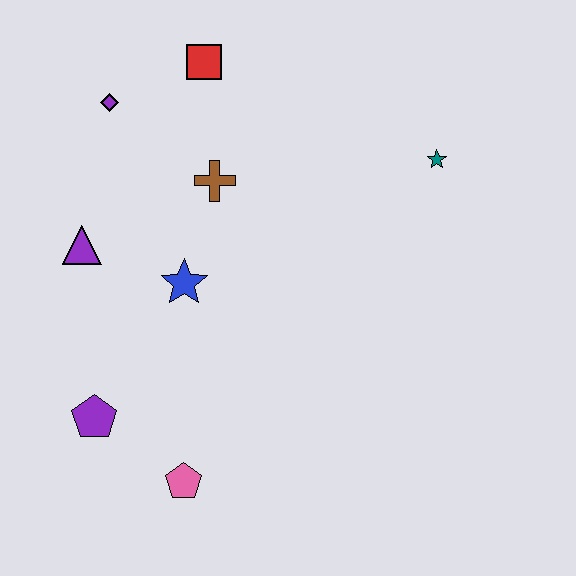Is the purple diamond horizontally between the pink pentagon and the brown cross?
No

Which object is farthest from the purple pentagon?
The teal star is farthest from the purple pentagon.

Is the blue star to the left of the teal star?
Yes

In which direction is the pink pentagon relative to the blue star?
The pink pentagon is below the blue star.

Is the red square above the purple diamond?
Yes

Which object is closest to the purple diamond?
The red square is closest to the purple diamond.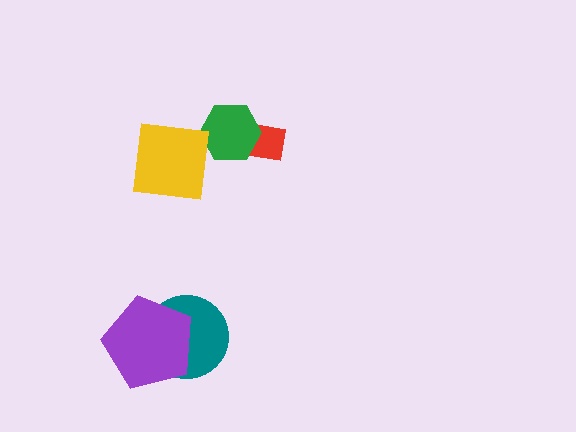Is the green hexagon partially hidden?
Yes, it is partially covered by another shape.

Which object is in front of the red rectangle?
The green hexagon is in front of the red rectangle.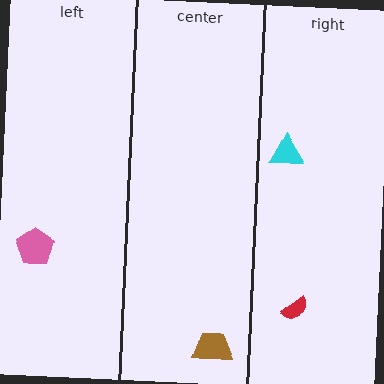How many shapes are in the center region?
1.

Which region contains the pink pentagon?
The left region.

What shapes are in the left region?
The pink pentagon.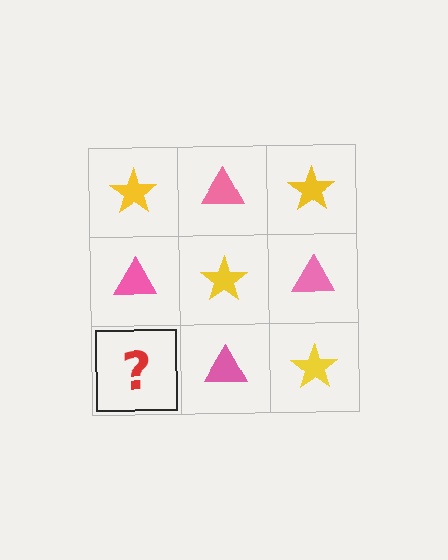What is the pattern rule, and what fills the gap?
The rule is that it alternates yellow star and pink triangle in a checkerboard pattern. The gap should be filled with a yellow star.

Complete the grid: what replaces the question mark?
The question mark should be replaced with a yellow star.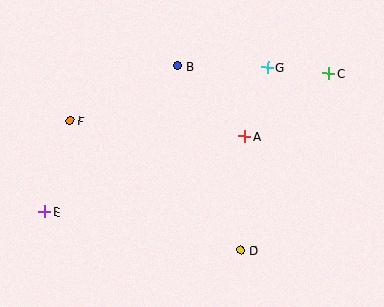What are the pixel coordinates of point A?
Point A is at (244, 137).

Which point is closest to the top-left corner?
Point F is closest to the top-left corner.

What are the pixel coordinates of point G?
Point G is at (267, 67).